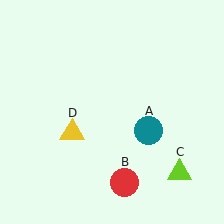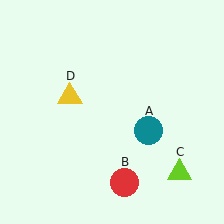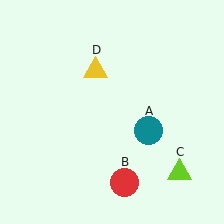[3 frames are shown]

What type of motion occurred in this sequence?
The yellow triangle (object D) rotated clockwise around the center of the scene.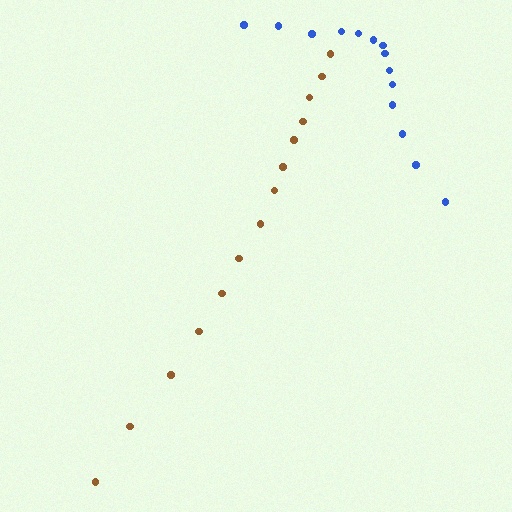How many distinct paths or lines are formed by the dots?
There are 2 distinct paths.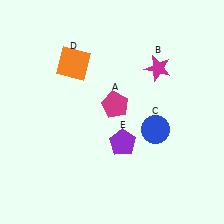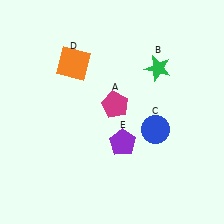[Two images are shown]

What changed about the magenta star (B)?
In Image 1, B is magenta. In Image 2, it changed to green.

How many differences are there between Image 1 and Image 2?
There is 1 difference between the two images.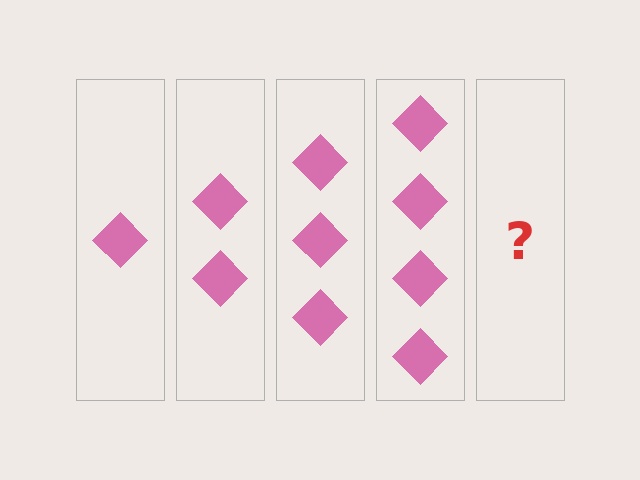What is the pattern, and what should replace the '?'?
The pattern is that each step adds one more diamond. The '?' should be 5 diamonds.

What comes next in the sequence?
The next element should be 5 diamonds.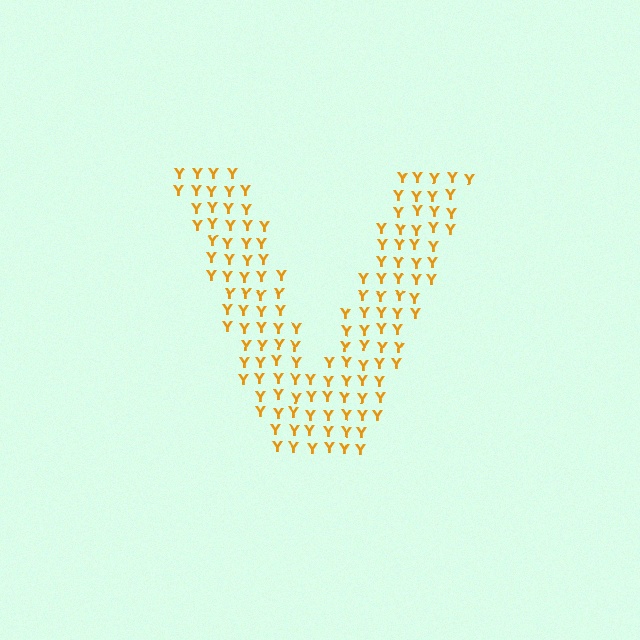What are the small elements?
The small elements are letter Y's.